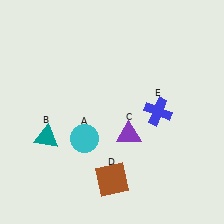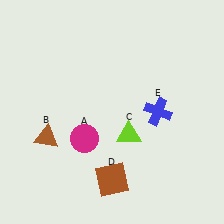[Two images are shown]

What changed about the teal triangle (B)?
In Image 1, B is teal. In Image 2, it changed to brown.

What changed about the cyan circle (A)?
In Image 1, A is cyan. In Image 2, it changed to magenta.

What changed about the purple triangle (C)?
In Image 1, C is purple. In Image 2, it changed to lime.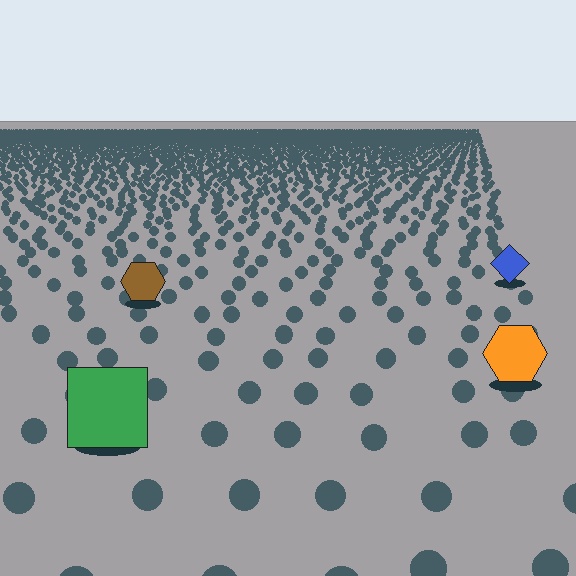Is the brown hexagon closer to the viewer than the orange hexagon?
No. The orange hexagon is closer — you can tell from the texture gradient: the ground texture is coarser near it.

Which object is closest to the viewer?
The green square is closest. The texture marks near it are larger and more spread out.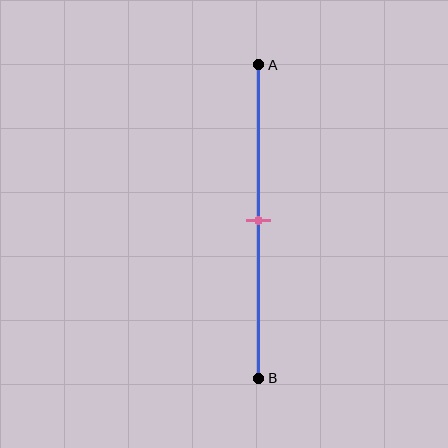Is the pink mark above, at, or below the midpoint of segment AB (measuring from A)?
The pink mark is approximately at the midpoint of segment AB.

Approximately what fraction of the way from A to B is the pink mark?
The pink mark is approximately 50% of the way from A to B.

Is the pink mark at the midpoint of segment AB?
Yes, the mark is approximately at the midpoint.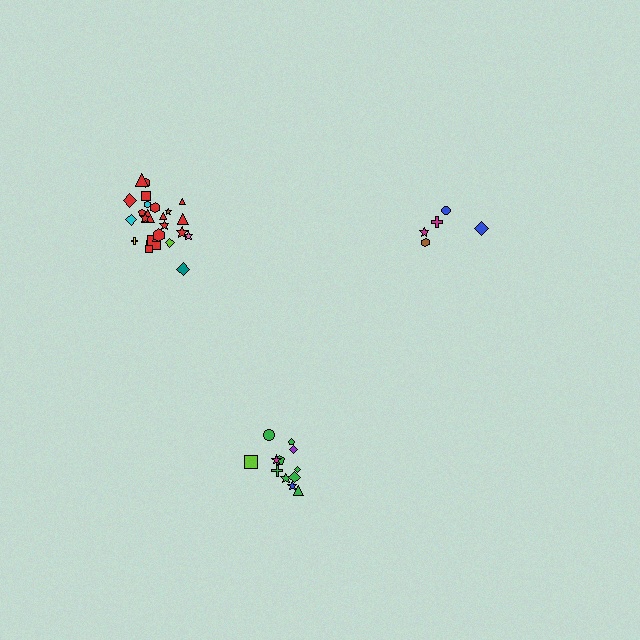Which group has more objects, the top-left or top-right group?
The top-left group.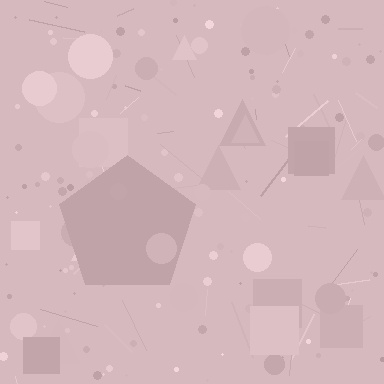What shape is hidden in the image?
A pentagon is hidden in the image.